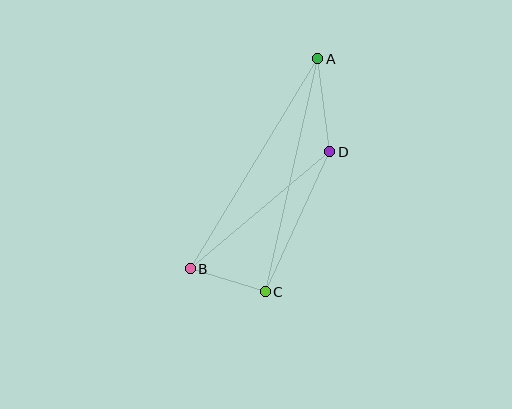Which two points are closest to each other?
Points B and C are closest to each other.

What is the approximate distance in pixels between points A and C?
The distance between A and C is approximately 239 pixels.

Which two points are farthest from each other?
Points A and B are farthest from each other.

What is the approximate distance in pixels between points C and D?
The distance between C and D is approximately 154 pixels.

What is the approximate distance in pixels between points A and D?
The distance between A and D is approximately 94 pixels.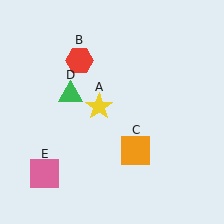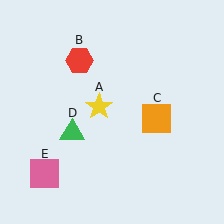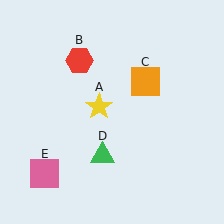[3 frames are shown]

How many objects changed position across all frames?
2 objects changed position: orange square (object C), green triangle (object D).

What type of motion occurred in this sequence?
The orange square (object C), green triangle (object D) rotated counterclockwise around the center of the scene.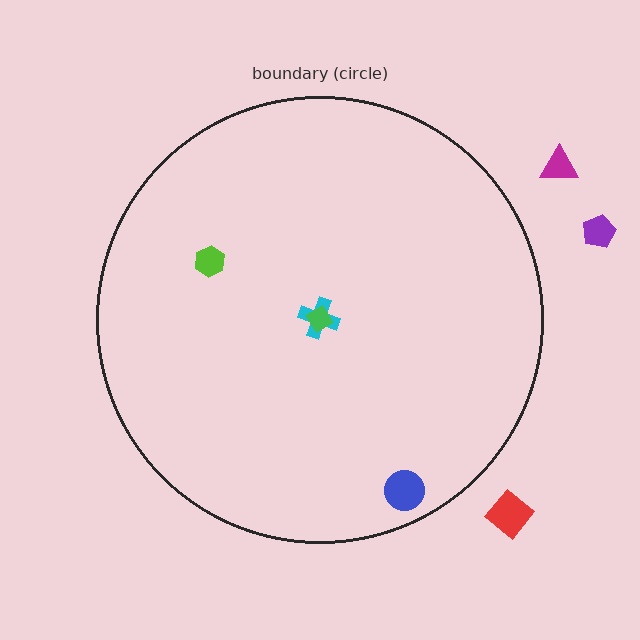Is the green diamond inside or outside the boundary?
Inside.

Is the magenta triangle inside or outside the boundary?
Outside.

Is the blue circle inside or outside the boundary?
Inside.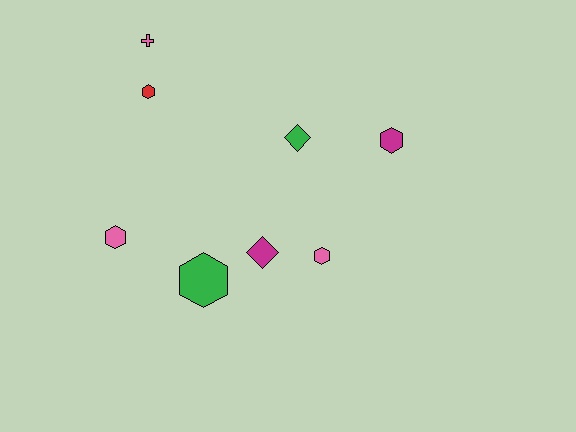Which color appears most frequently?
Pink, with 3 objects.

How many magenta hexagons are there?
There is 1 magenta hexagon.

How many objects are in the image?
There are 8 objects.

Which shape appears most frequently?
Hexagon, with 5 objects.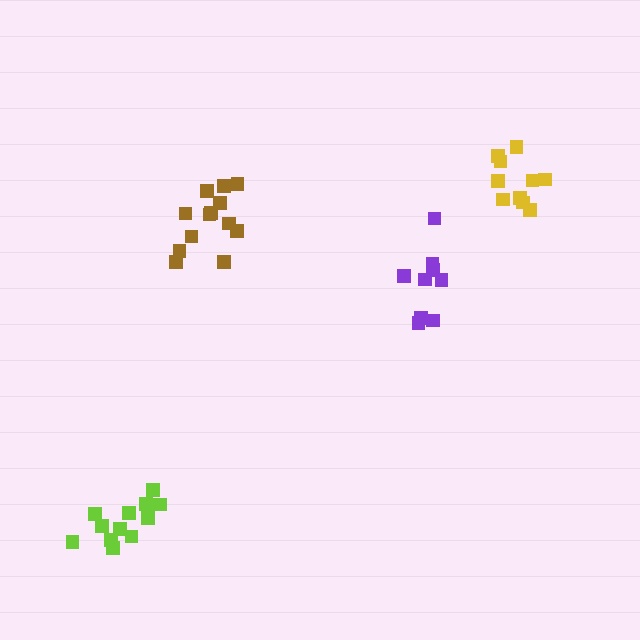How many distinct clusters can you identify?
There are 4 distinct clusters.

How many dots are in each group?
Group 1: 10 dots, Group 2: 12 dots, Group 3: 9 dots, Group 4: 13 dots (44 total).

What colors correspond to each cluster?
The clusters are colored: yellow, lime, purple, brown.